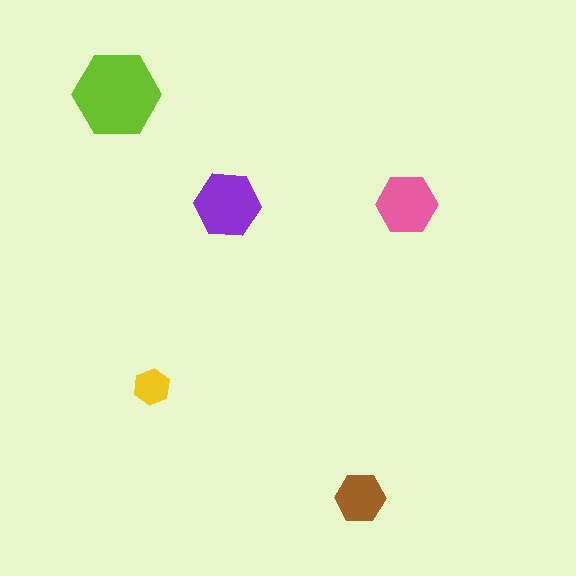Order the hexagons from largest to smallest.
the lime one, the purple one, the pink one, the brown one, the yellow one.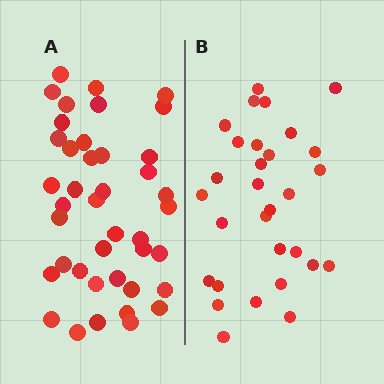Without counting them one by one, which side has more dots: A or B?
Region A (the left region) has more dots.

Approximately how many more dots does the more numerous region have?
Region A has roughly 12 or so more dots than region B.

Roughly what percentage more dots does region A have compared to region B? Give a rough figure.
About 35% more.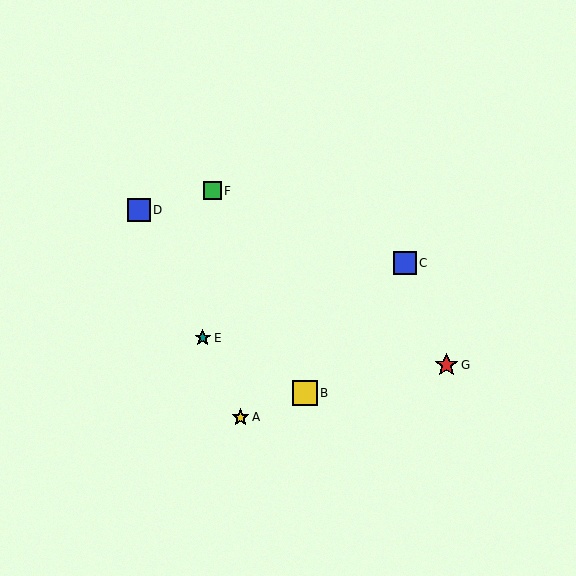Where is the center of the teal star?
The center of the teal star is at (203, 338).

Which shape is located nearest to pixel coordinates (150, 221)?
The blue square (labeled D) at (139, 210) is nearest to that location.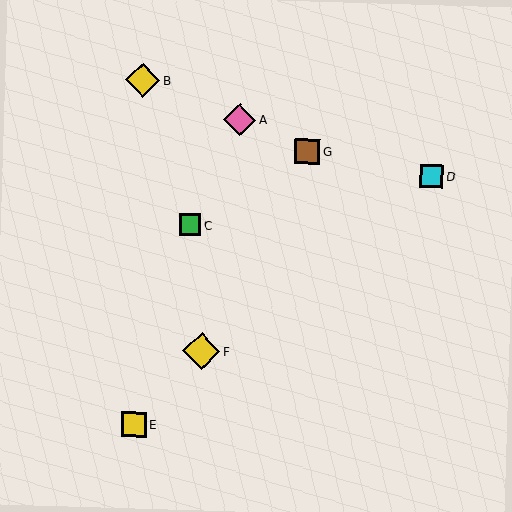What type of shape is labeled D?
Shape D is a cyan square.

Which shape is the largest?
The yellow diamond (labeled F) is the largest.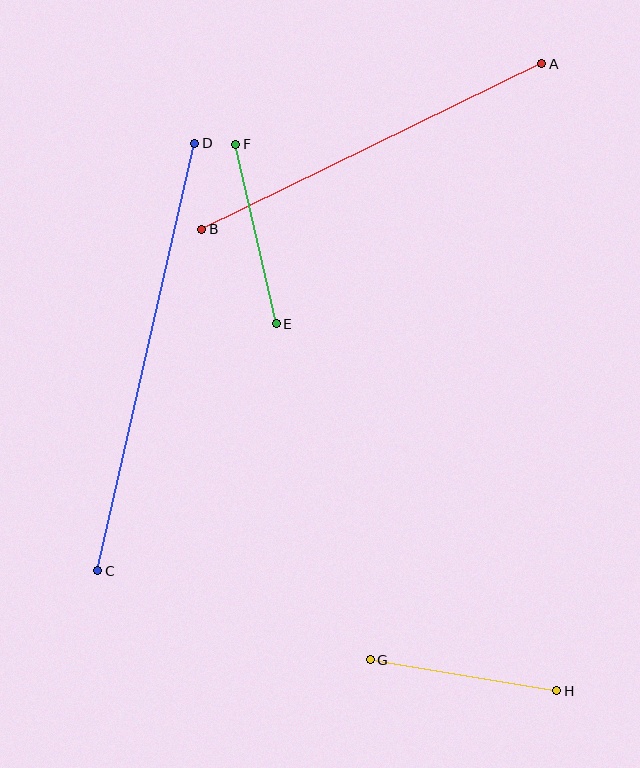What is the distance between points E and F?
The distance is approximately 184 pixels.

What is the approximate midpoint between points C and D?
The midpoint is at approximately (146, 357) pixels.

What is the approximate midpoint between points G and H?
The midpoint is at approximately (463, 675) pixels.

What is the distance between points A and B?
The distance is approximately 378 pixels.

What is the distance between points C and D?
The distance is approximately 438 pixels.